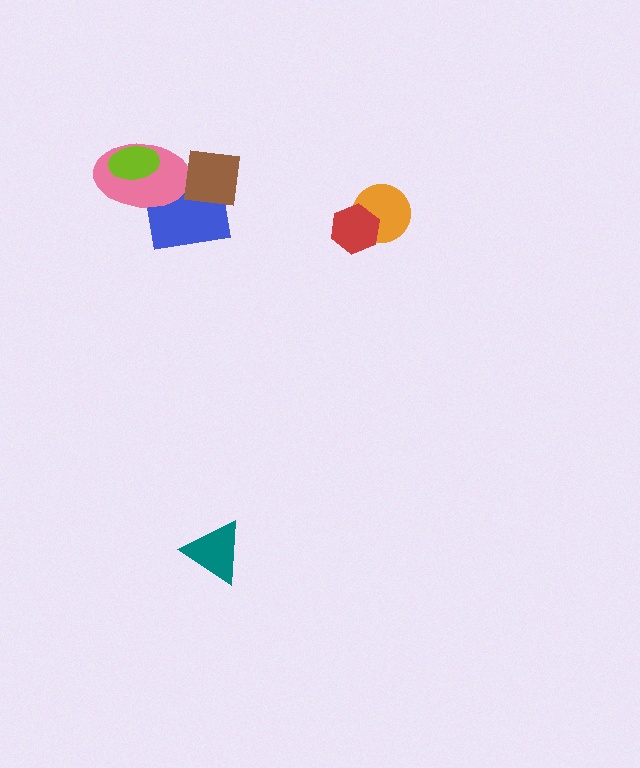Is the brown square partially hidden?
No, no other shape covers it.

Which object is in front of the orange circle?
The red hexagon is in front of the orange circle.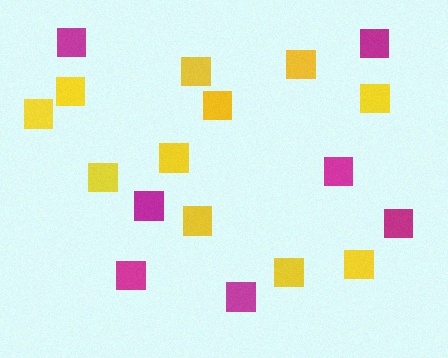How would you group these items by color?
There are 2 groups: one group of magenta squares (7) and one group of yellow squares (11).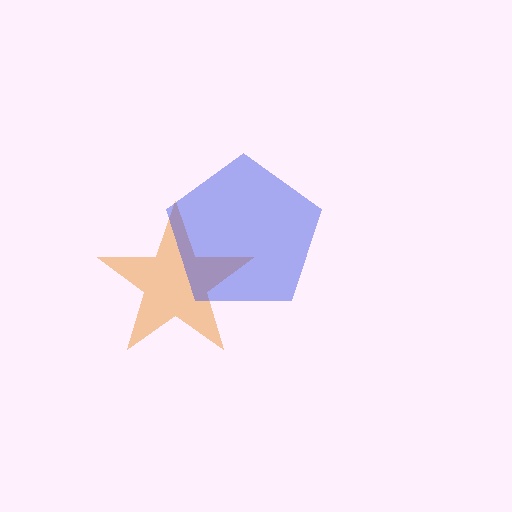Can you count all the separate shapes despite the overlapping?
Yes, there are 2 separate shapes.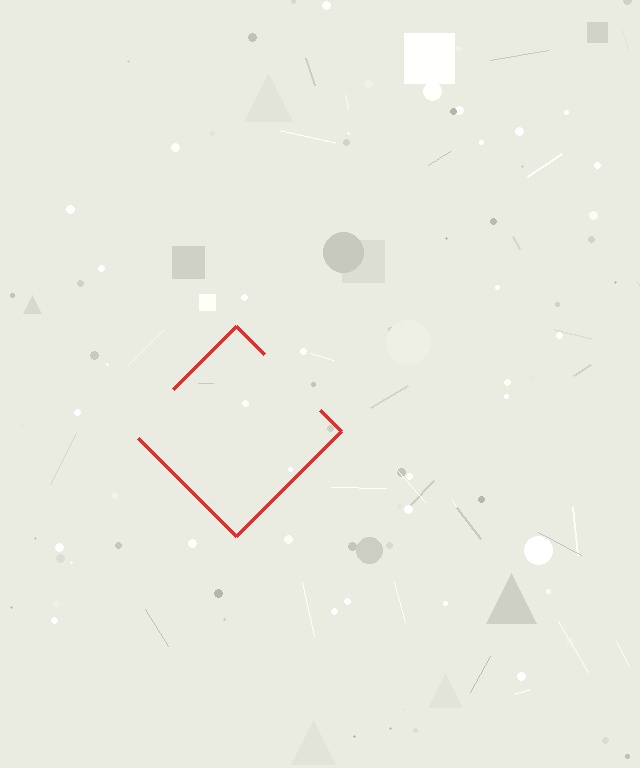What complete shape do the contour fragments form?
The contour fragments form a diamond.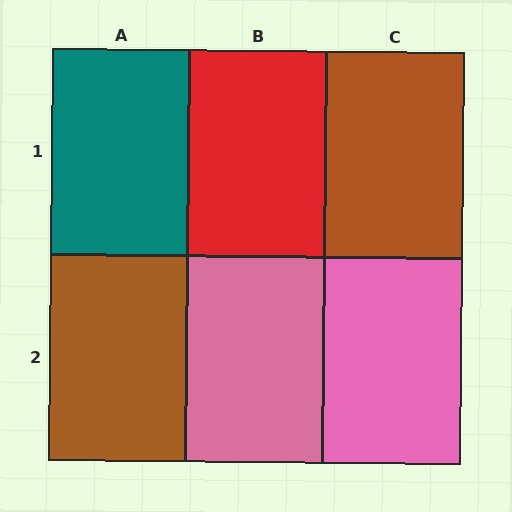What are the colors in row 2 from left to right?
Brown, pink, pink.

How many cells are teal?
1 cell is teal.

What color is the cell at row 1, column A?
Teal.